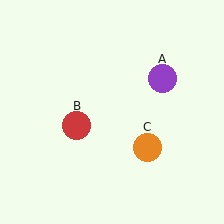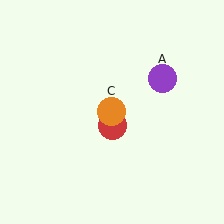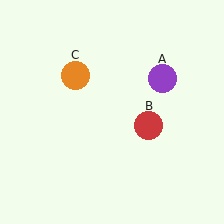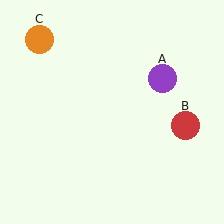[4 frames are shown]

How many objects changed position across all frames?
2 objects changed position: red circle (object B), orange circle (object C).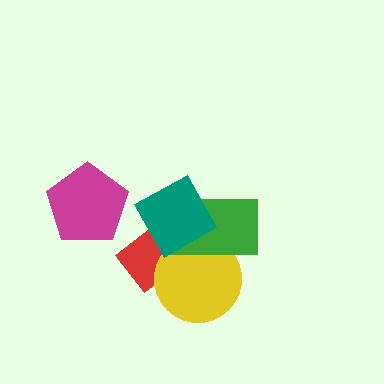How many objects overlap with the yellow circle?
3 objects overlap with the yellow circle.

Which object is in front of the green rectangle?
The teal diamond is in front of the green rectangle.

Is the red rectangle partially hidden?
Yes, it is partially covered by another shape.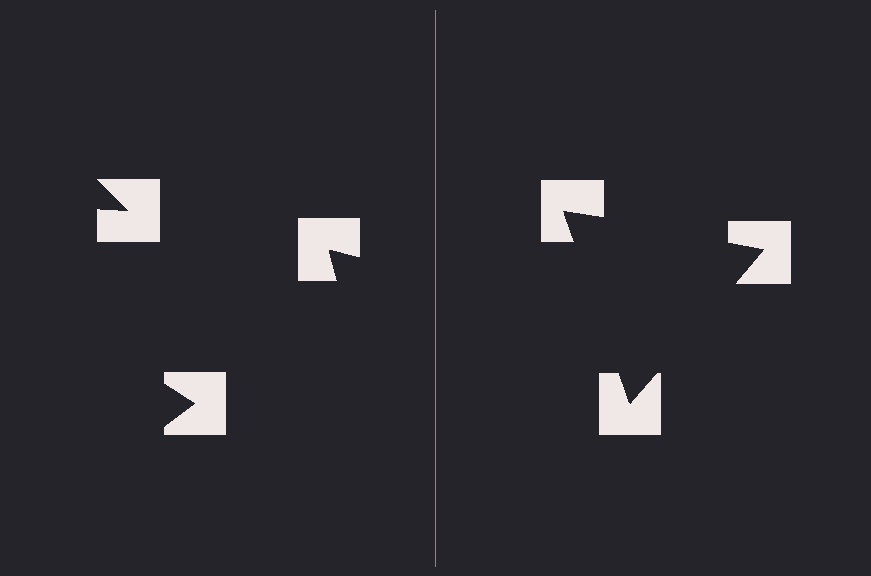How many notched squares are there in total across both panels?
6 — 3 on each side.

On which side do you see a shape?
An illusory triangle appears on the right side. On the left side the wedge cuts are rotated, so no coherent shape forms.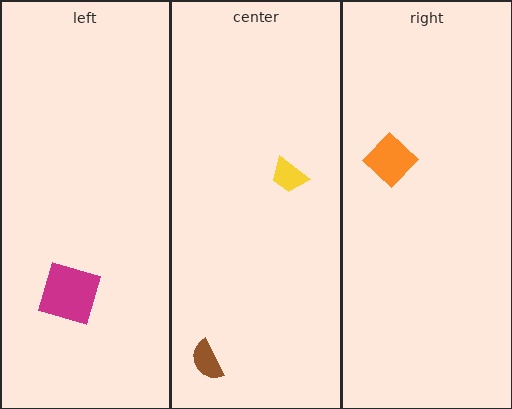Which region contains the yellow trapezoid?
The center region.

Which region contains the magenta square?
The left region.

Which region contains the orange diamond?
The right region.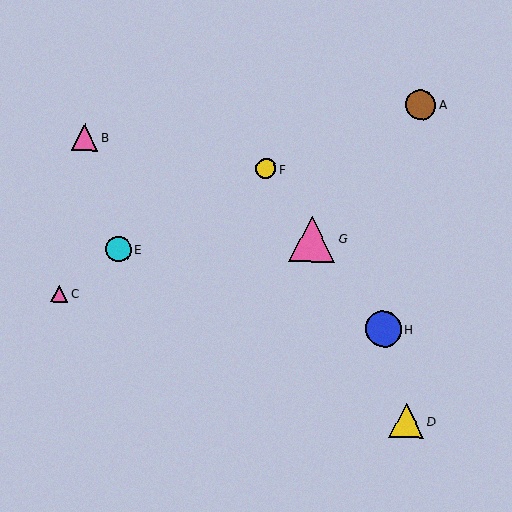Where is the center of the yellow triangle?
The center of the yellow triangle is at (407, 421).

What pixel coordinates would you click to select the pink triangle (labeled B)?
Click at (85, 137) to select the pink triangle B.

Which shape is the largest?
The pink triangle (labeled G) is the largest.